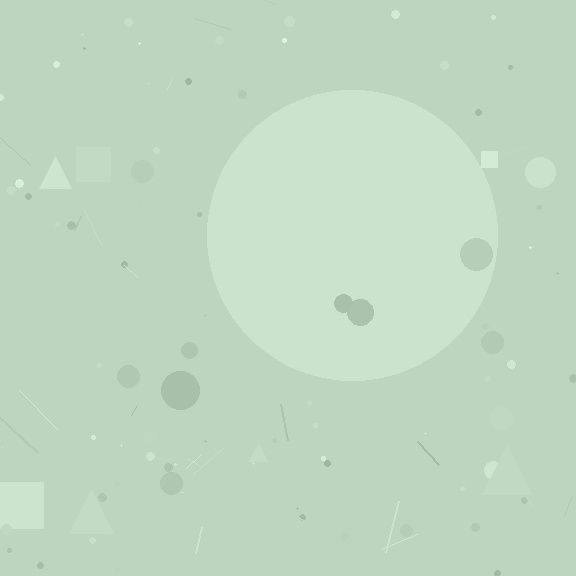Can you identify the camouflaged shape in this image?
The camouflaged shape is a circle.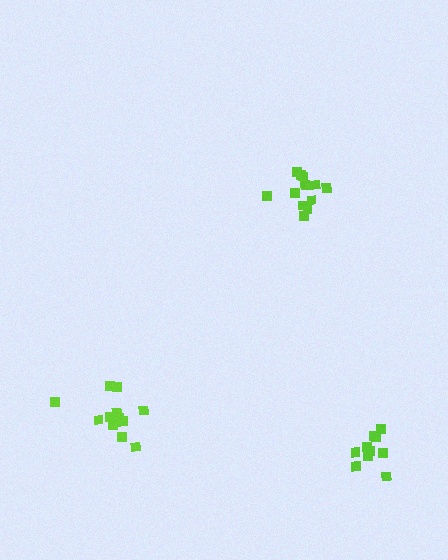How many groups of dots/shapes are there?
There are 3 groups.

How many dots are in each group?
Group 1: 10 dots, Group 2: 13 dots, Group 3: 12 dots (35 total).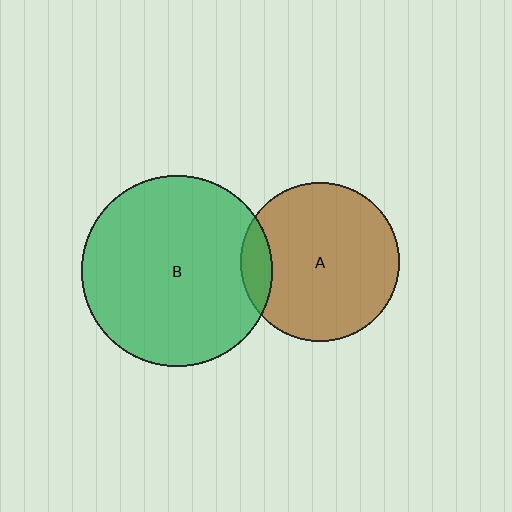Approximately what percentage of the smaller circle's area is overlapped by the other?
Approximately 10%.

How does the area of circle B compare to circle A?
Approximately 1.5 times.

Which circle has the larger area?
Circle B (green).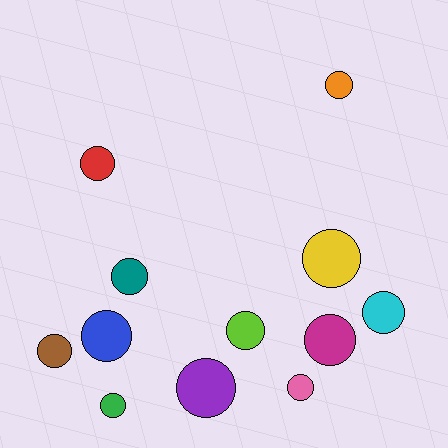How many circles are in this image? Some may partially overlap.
There are 12 circles.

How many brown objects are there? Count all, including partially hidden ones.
There is 1 brown object.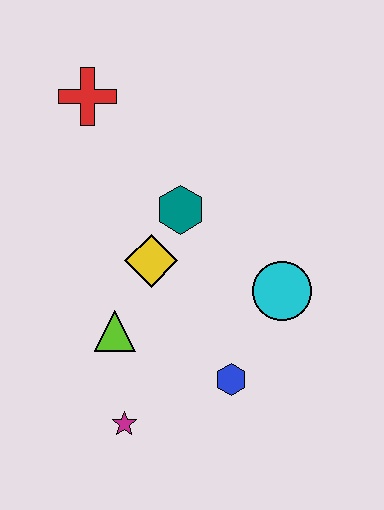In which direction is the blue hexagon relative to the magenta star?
The blue hexagon is to the right of the magenta star.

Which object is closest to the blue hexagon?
The cyan circle is closest to the blue hexagon.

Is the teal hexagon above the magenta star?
Yes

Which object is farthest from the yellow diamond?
The red cross is farthest from the yellow diamond.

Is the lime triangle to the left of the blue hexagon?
Yes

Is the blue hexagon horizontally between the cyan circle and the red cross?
Yes